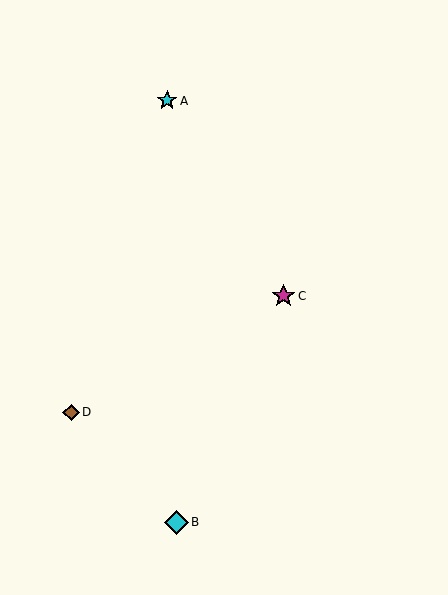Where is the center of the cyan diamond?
The center of the cyan diamond is at (177, 522).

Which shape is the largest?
The cyan diamond (labeled B) is the largest.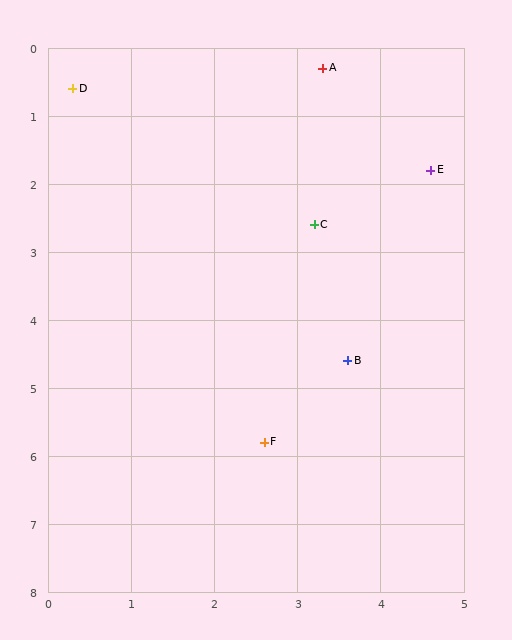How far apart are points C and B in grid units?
Points C and B are about 2.0 grid units apart.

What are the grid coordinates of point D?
Point D is at approximately (0.3, 0.6).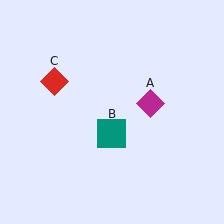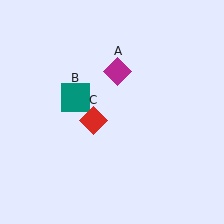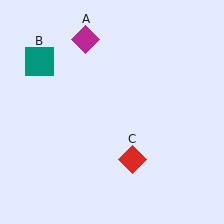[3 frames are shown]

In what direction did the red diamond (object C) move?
The red diamond (object C) moved down and to the right.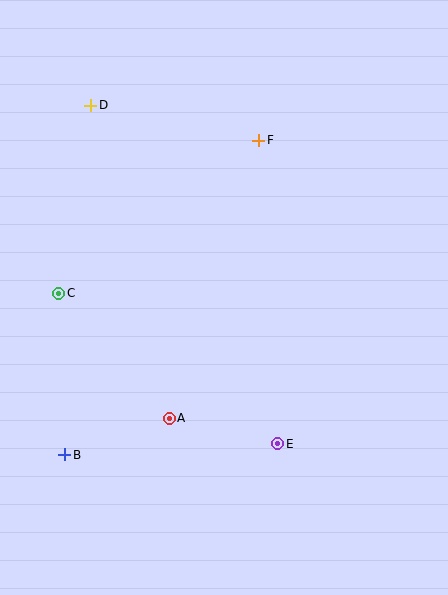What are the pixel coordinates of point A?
Point A is at (169, 418).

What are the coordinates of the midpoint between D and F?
The midpoint between D and F is at (175, 123).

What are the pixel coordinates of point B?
Point B is at (65, 455).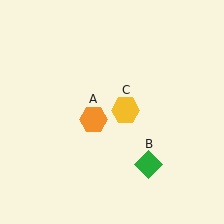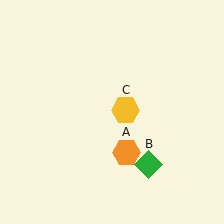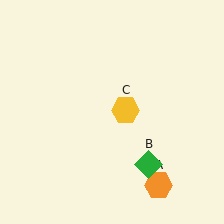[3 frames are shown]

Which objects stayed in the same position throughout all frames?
Green diamond (object B) and yellow hexagon (object C) remained stationary.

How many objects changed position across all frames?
1 object changed position: orange hexagon (object A).